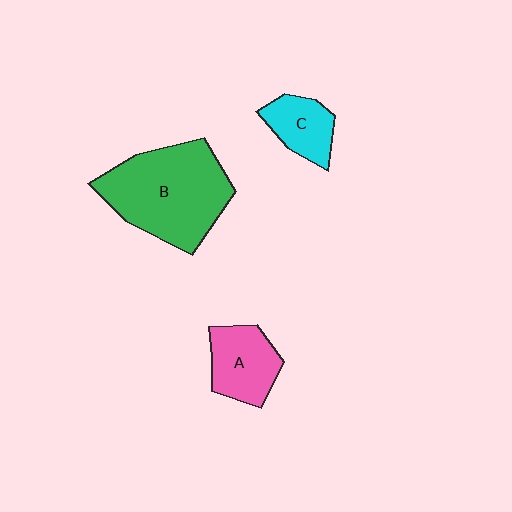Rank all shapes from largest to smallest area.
From largest to smallest: B (green), A (pink), C (cyan).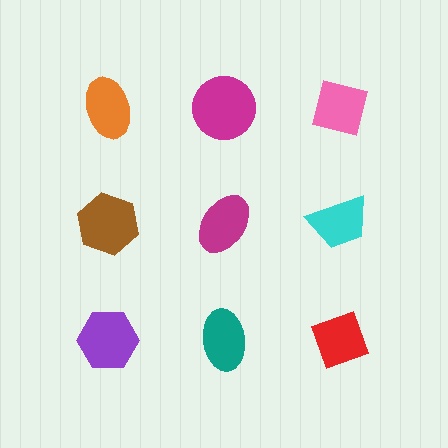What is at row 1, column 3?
A pink square.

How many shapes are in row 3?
3 shapes.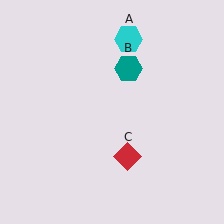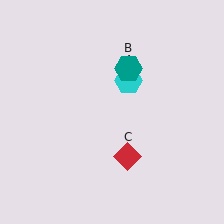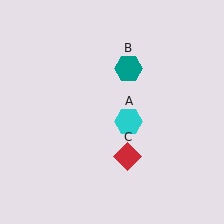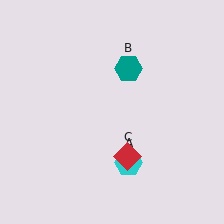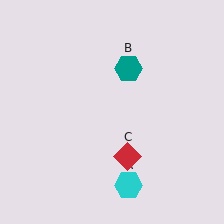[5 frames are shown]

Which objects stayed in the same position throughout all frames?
Teal hexagon (object B) and red diamond (object C) remained stationary.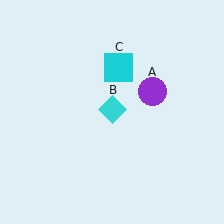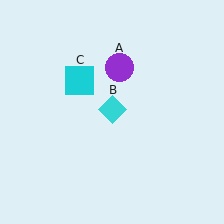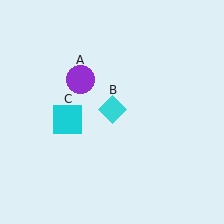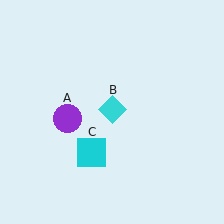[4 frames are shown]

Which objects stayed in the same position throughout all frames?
Cyan diamond (object B) remained stationary.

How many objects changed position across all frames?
2 objects changed position: purple circle (object A), cyan square (object C).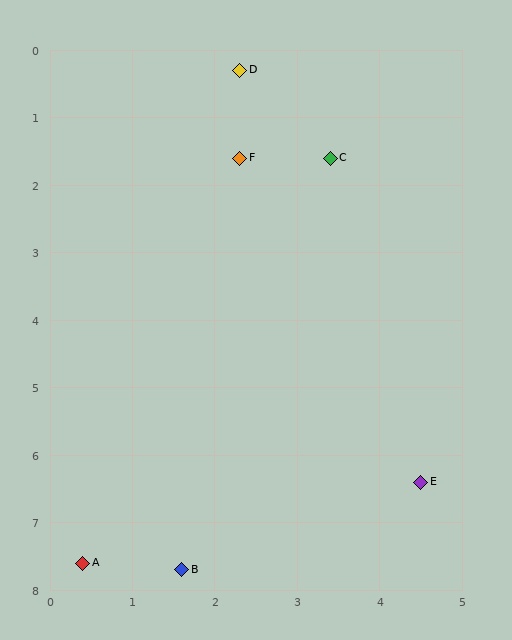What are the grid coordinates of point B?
Point B is at approximately (1.6, 7.7).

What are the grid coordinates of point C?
Point C is at approximately (3.4, 1.6).